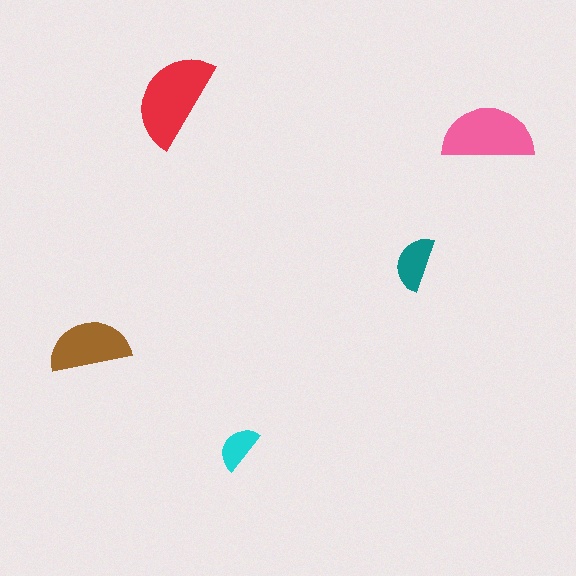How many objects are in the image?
There are 5 objects in the image.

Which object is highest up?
The red semicircle is topmost.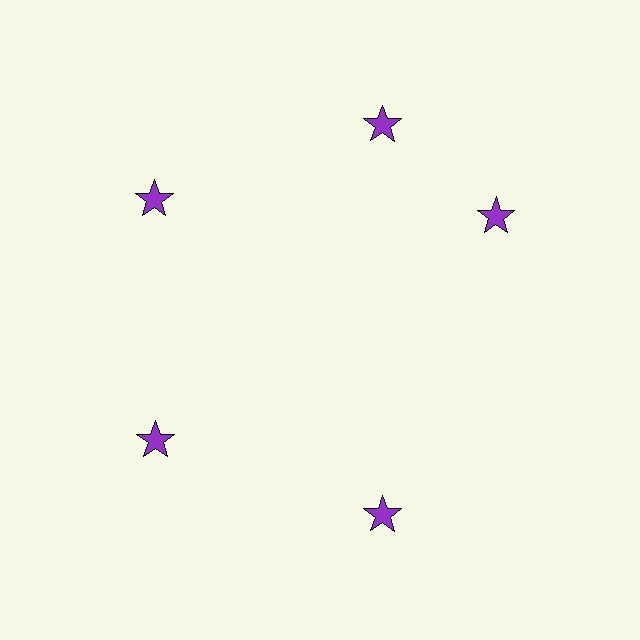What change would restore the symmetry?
The symmetry would be restored by rotating it back into even spacing with its neighbors so that all 5 stars sit at equal angles and equal distance from the center.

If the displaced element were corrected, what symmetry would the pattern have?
It would have 5-fold rotational symmetry — the pattern would map onto itself every 72 degrees.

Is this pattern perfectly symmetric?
No. The 5 purple stars are arranged in a ring, but one element near the 3 o'clock position is rotated out of alignment along the ring, breaking the 5-fold rotational symmetry.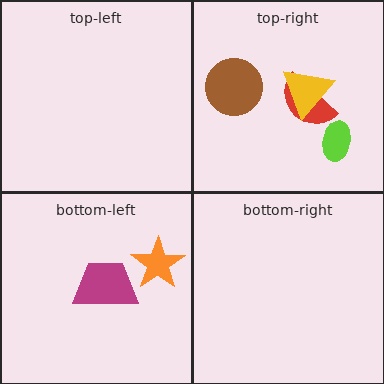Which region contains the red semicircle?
The top-right region.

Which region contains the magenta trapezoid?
The bottom-left region.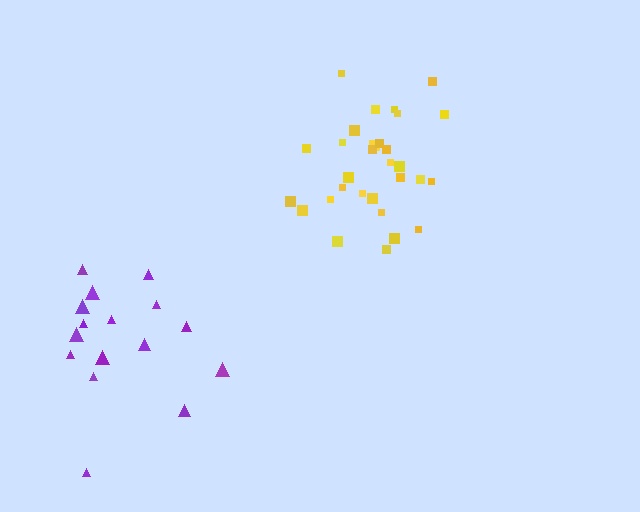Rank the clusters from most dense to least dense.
yellow, purple.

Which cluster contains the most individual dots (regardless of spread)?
Yellow (30).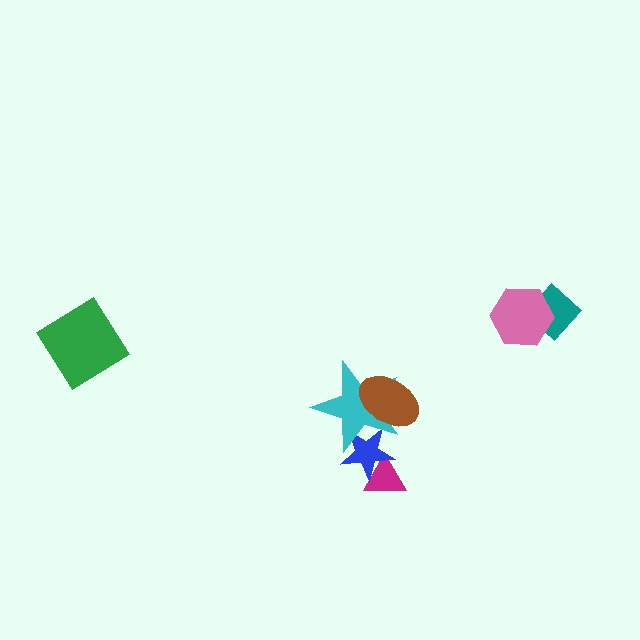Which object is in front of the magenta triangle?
The blue star is in front of the magenta triangle.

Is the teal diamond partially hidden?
Yes, it is partially covered by another shape.